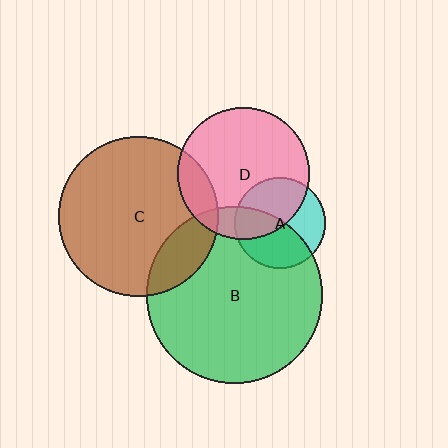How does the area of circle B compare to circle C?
Approximately 1.2 times.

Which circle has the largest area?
Circle B (green).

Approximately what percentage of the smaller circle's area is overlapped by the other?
Approximately 15%.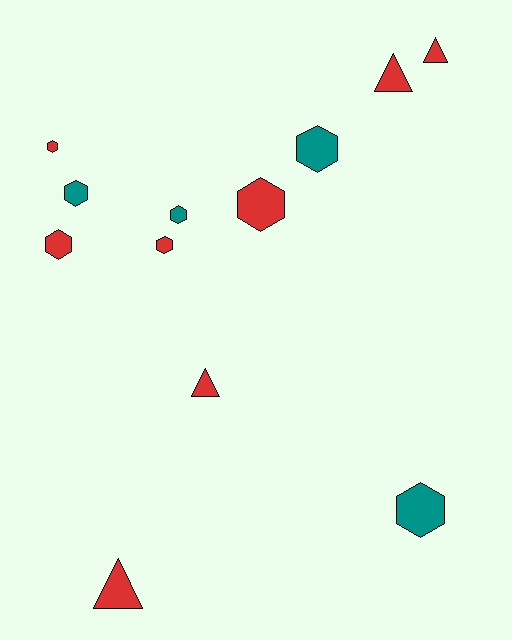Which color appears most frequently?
Red, with 8 objects.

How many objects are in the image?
There are 12 objects.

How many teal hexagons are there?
There are 4 teal hexagons.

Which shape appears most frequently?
Hexagon, with 8 objects.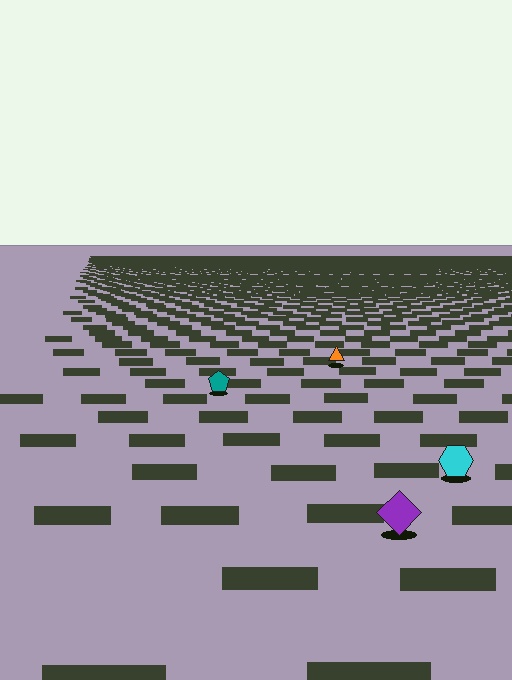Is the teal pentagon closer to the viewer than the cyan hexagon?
No. The cyan hexagon is closer — you can tell from the texture gradient: the ground texture is coarser near it.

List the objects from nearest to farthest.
From nearest to farthest: the purple diamond, the cyan hexagon, the teal pentagon, the orange triangle.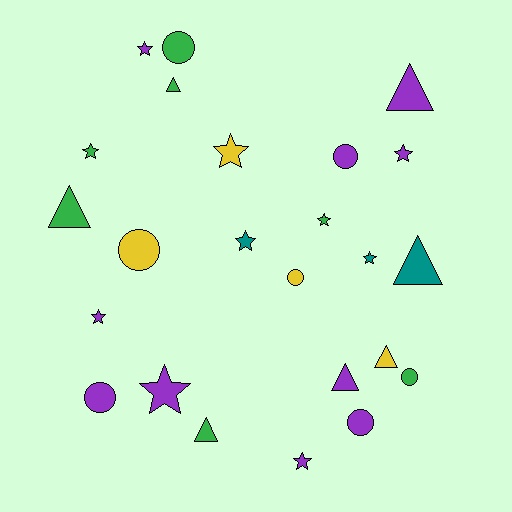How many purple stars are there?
There are 5 purple stars.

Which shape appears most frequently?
Star, with 10 objects.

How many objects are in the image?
There are 24 objects.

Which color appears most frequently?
Purple, with 10 objects.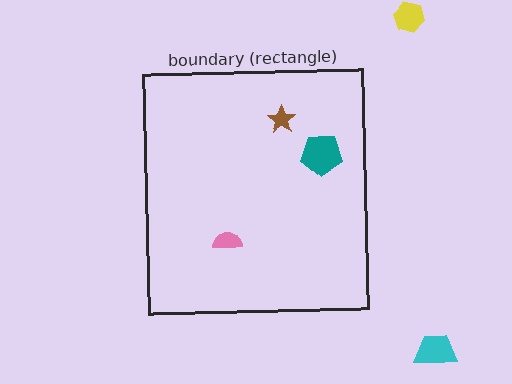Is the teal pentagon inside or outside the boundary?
Inside.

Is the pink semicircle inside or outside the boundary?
Inside.